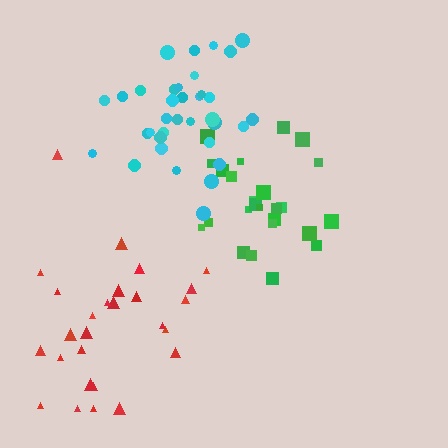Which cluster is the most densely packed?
Cyan.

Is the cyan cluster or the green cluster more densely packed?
Cyan.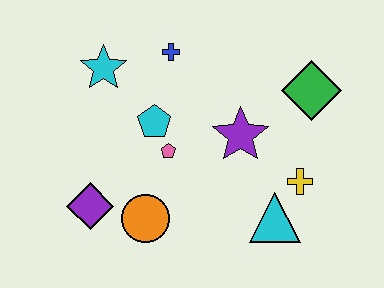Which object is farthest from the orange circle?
The green diamond is farthest from the orange circle.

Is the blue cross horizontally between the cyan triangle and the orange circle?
Yes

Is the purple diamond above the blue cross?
No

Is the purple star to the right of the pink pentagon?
Yes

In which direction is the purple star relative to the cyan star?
The purple star is to the right of the cyan star.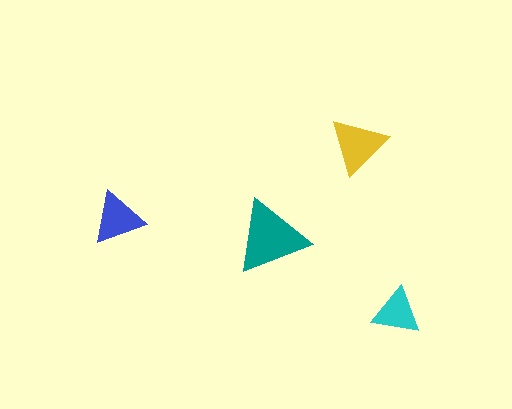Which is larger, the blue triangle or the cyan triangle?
The blue one.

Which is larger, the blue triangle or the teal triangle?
The teal one.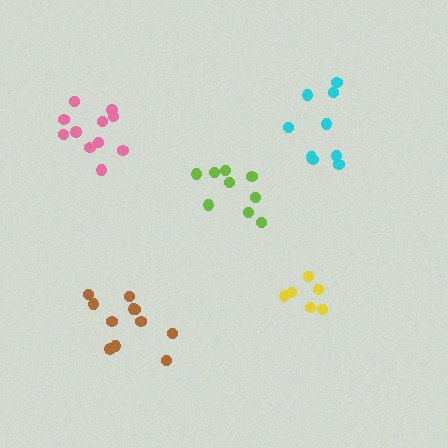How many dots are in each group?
Group 1: 9 dots, Group 2: 11 dots, Group 3: 11 dots, Group 4: 6 dots, Group 5: 9 dots (46 total).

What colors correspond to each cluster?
The clusters are colored: lime, pink, brown, yellow, cyan.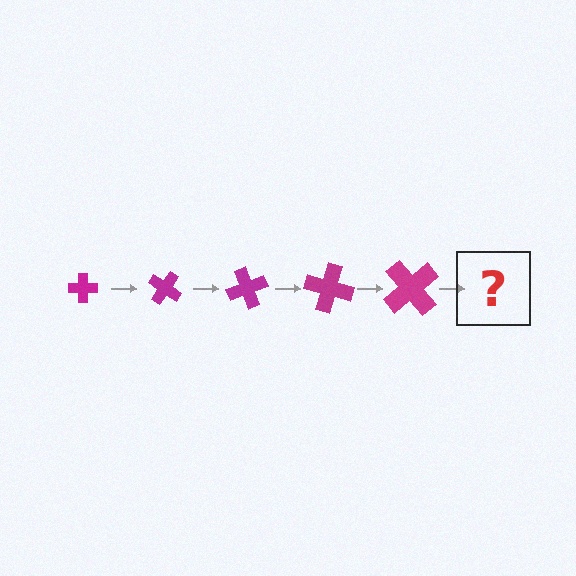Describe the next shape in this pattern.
It should be a cross, larger than the previous one and rotated 175 degrees from the start.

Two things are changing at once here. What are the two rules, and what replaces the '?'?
The two rules are that the cross grows larger each step and it rotates 35 degrees each step. The '?' should be a cross, larger than the previous one and rotated 175 degrees from the start.